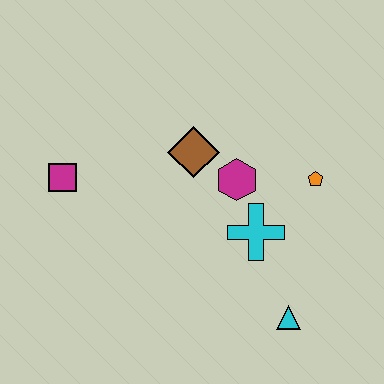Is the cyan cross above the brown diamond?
No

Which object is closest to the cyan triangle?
The cyan cross is closest to the cyan triangle.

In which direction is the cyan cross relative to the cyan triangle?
The cyan cross is above the cyan triangle.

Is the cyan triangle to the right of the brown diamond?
Yes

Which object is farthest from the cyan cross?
The magenta square is farthest from the cyan cross.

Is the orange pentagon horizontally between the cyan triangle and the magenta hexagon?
No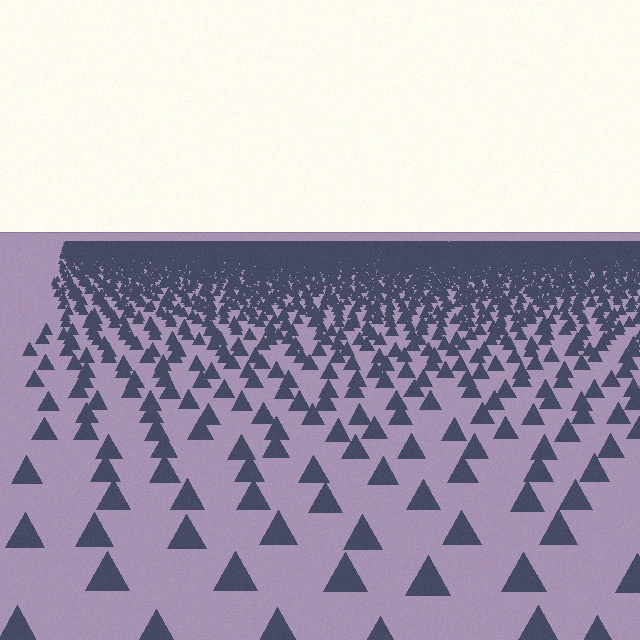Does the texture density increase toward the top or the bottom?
Density increases toward the top.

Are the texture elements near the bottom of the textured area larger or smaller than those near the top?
Larger. Near the bottom, elements are closer to the viewer and appear at a bigger on-screen size.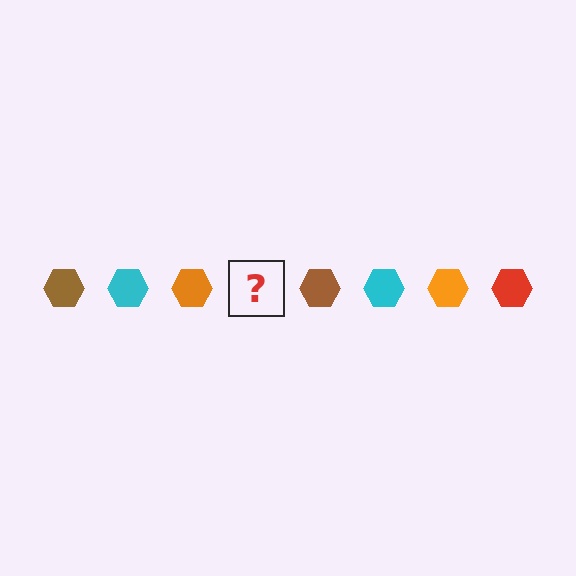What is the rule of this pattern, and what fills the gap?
The rule is that the pattern cycles through brown, cyan, orange, red hexagons. The gap should be filled with a red hexagon.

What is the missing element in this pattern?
The missing element is a red hexagon.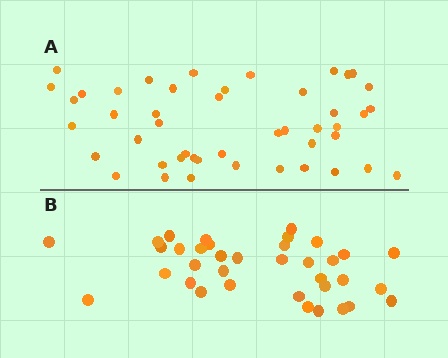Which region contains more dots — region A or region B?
Region A (the top region) has more dots.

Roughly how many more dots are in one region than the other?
Region A has roughly 10 or so more dots than region B.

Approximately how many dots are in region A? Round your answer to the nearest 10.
About 50 dots. (The exact count is 46, which rounds to 50.)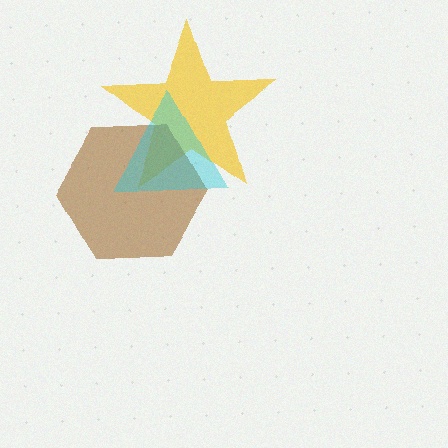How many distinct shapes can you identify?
There are 3 distinct shapes: a yellow star, a brown hexagon, a cyan triangle.